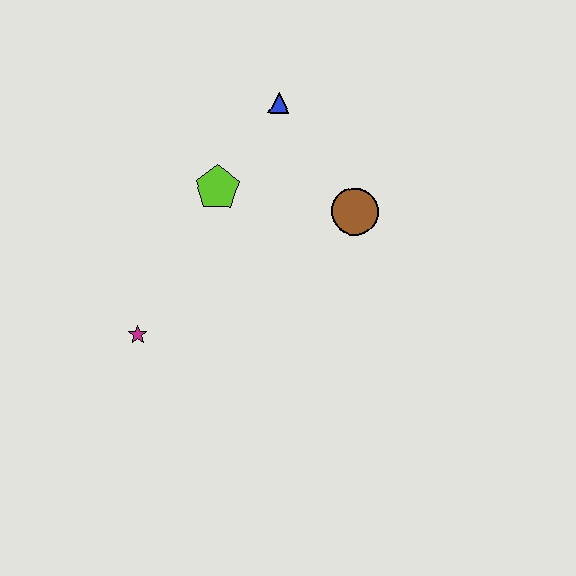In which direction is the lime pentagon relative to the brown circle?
The lime pentagon is to the left of the brown circle.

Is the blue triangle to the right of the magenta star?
Yes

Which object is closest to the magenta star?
The lime pentagon is closest to the magenta star.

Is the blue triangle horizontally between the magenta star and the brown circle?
Yes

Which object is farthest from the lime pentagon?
The magenta star is farthest from the lime pentagon.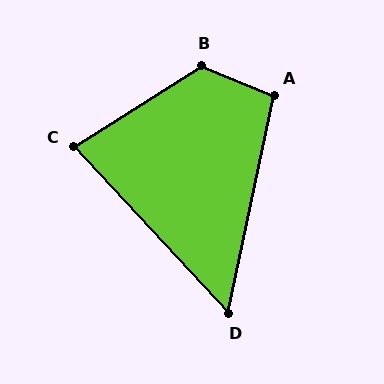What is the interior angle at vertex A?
Approximately 101 degrees (obtuse).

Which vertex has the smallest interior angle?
D, at approximately 55 degrees.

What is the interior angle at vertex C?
Approximately 79 degrees (acute).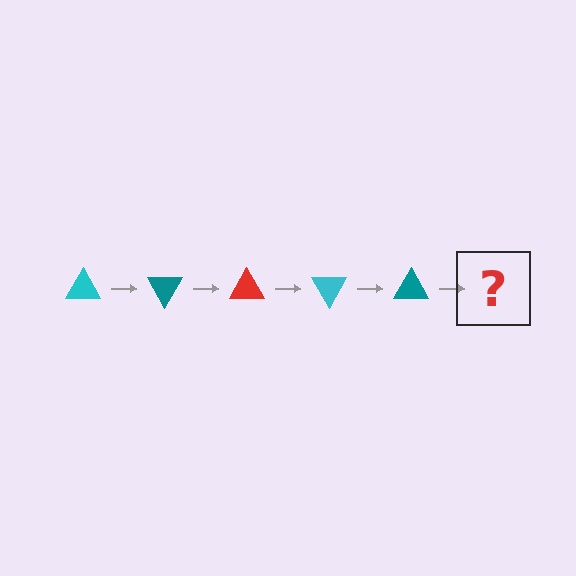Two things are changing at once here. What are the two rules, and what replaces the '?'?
The two rules are that it rotates 60 degrees each step and the color cycles through cyan, teal, and red. The '?' should be a red triangle, rotated 300 degrees from the start.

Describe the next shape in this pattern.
It should be a red triangle, rotated 300 degrees from the start.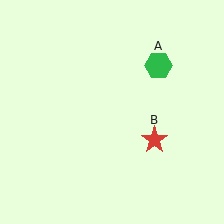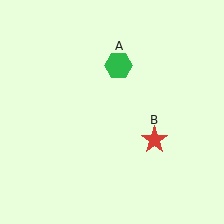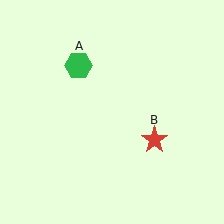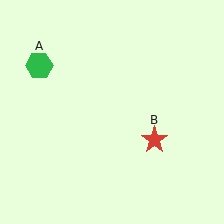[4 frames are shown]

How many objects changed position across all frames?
1 object changed position: green hexagon (object A).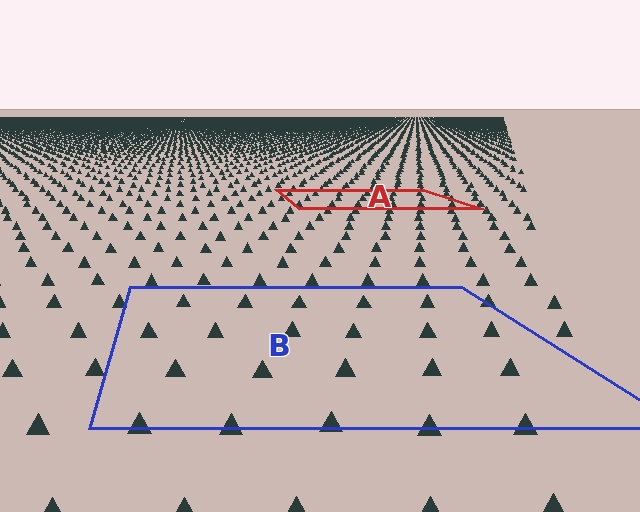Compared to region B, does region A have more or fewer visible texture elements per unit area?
Region A has more texture elements per unit area — they are packed more densely because it is farther away.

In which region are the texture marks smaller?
The texture marks are smaller in region A, because it is farther away.